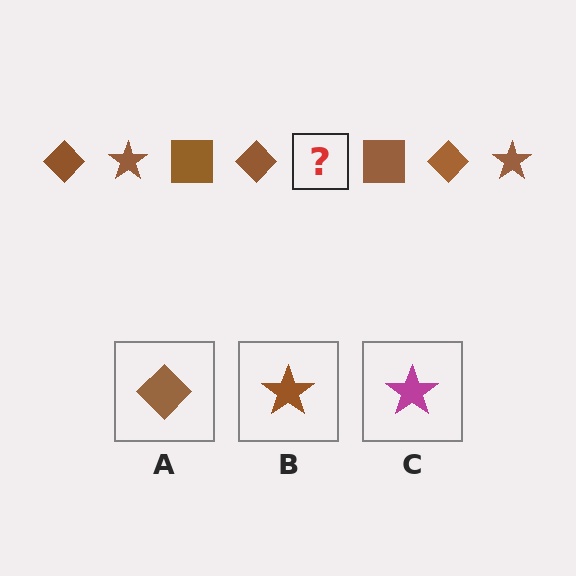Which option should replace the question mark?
Option B.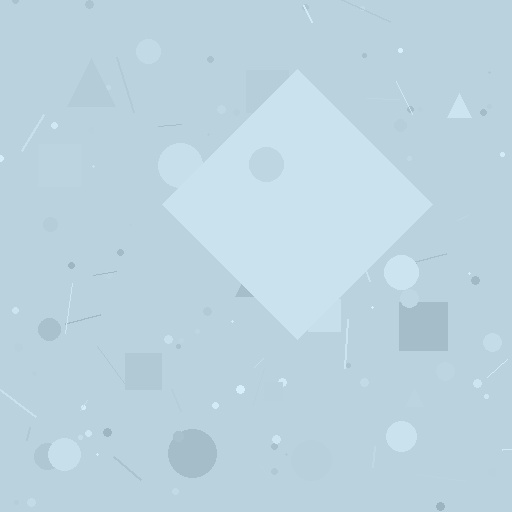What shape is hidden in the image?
A diamond is hidden in the image.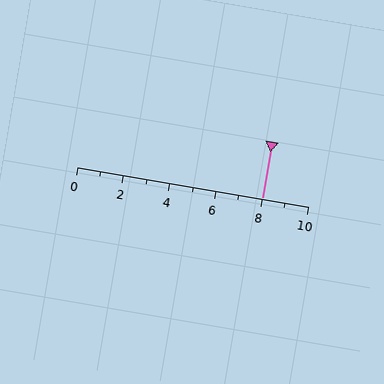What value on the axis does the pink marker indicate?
The marker indicates approximately 8.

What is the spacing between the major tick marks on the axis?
The major ticks are spaced 2 apart.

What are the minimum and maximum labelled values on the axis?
The axis runs from 0 to 10.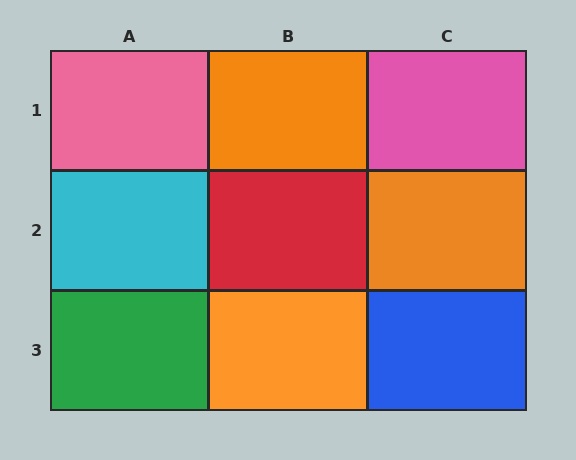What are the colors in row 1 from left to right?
Pink, orange, pink.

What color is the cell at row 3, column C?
Blue.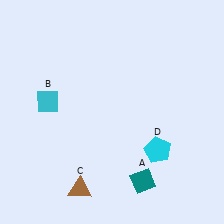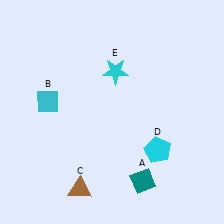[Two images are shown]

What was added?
A cyan star (E) was added in Image 2.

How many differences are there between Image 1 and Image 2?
There is 1 difference between the two images.